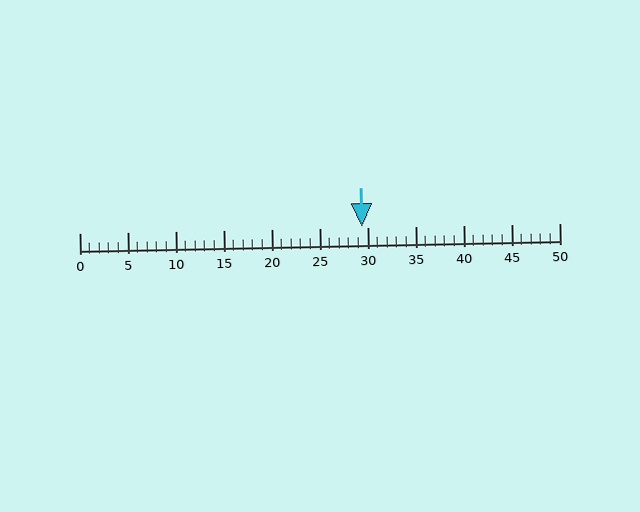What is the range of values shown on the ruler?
The ruler shows values from 0 to 50.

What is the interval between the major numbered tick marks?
The major tick marks are spaced 5 units apart.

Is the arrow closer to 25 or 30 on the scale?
The arrow is closer to 30.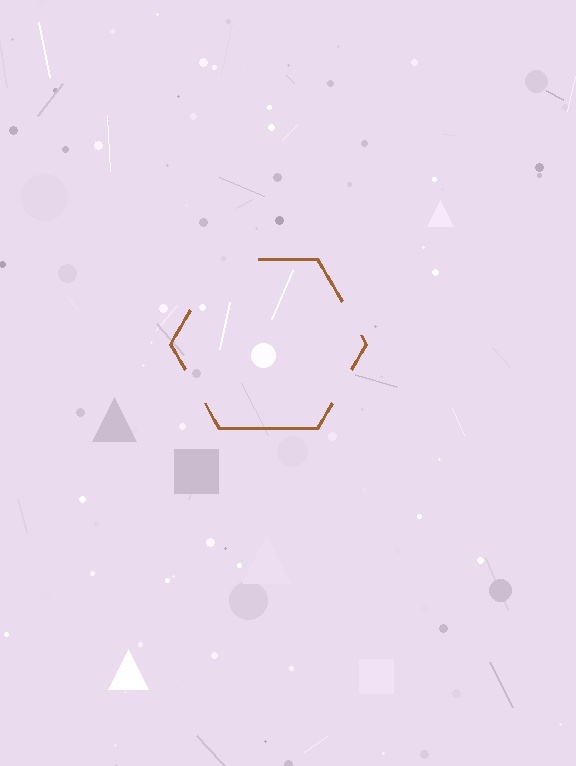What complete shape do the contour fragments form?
The contour fragments form a hexagon.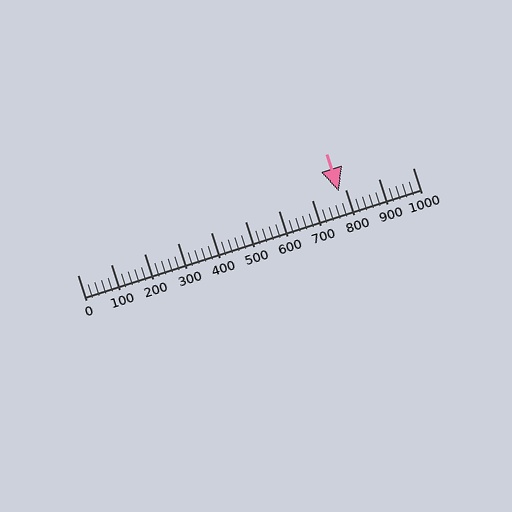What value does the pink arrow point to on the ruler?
The pink arrow points to approximately 780.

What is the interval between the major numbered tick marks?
The major tick marks are spaced 100 units apart.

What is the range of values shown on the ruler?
The ruler shows values from 0 to 1000.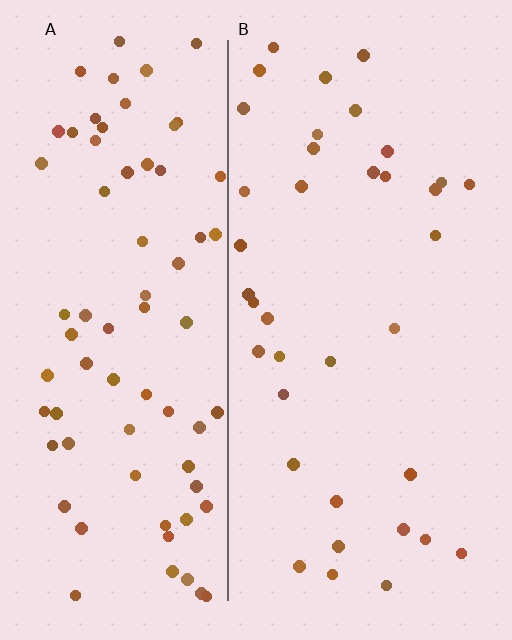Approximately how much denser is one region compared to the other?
Approximately 2.0× — region A over region B.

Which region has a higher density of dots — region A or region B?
A (the left).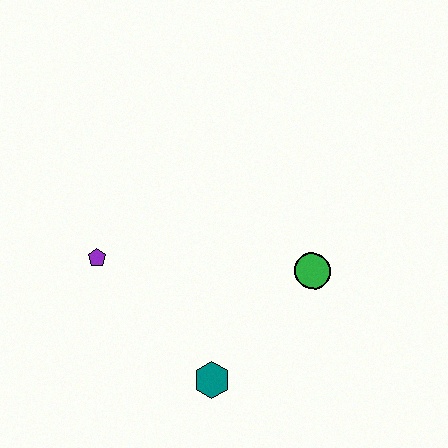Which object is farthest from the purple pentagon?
The green circle is farthest from the purple pentagon.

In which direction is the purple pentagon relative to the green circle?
The purple pentagon is to the left of the green circle.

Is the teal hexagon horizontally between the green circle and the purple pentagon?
Yes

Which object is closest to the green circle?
The teal hexagon is closest to the green circle.